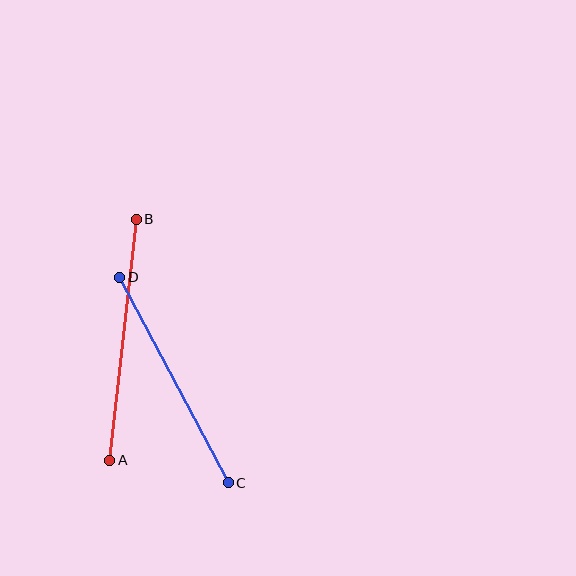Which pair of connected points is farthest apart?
Points A and B are farthest apart.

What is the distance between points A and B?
The distance is approximately 243 pixels.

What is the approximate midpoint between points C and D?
The midpoint is at approximately (174, 380) pixels.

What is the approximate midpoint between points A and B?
The midpoint is at approximately (123, 340) pixels.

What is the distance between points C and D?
The distance is approximately 232 pixels.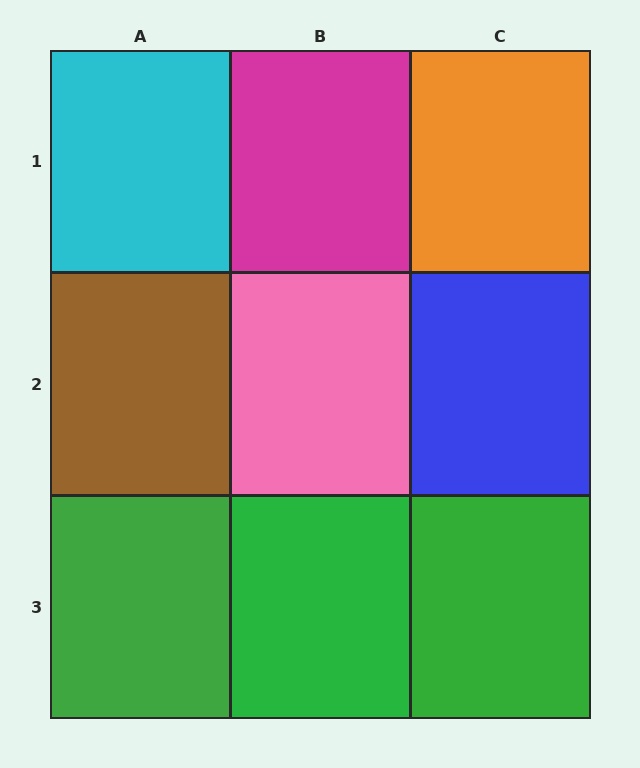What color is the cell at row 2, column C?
Blue.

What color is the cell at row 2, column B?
Pink.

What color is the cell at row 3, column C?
Green.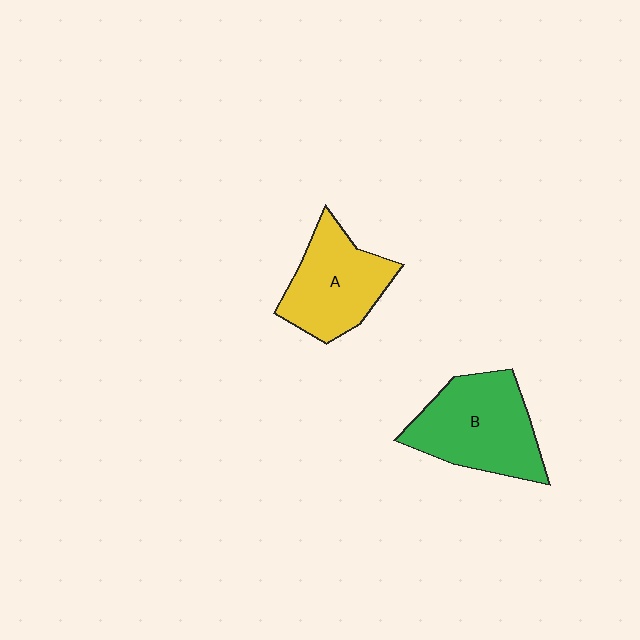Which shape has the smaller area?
Shape A (yellow).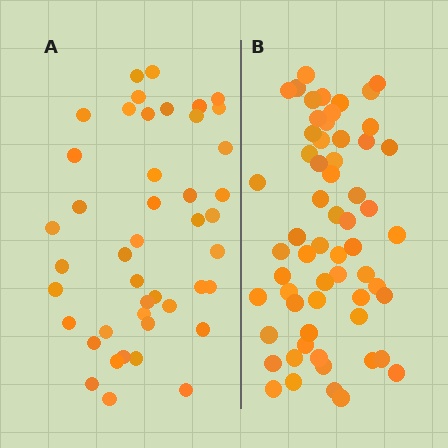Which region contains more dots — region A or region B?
Region B (the right region) has more dots.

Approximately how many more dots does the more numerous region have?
Region B has approximately 15 more dots than region A.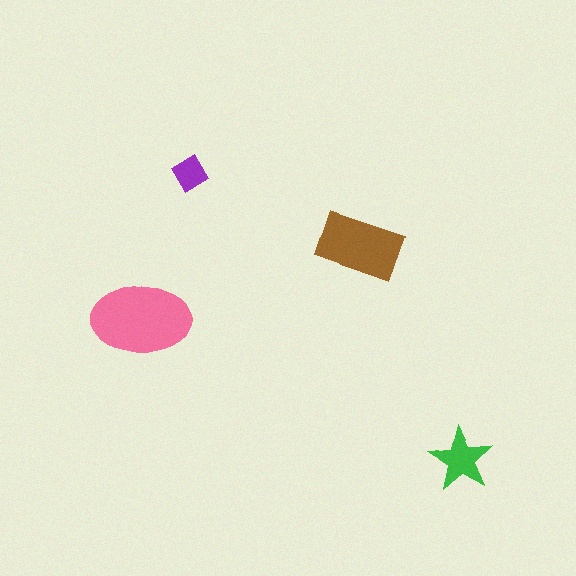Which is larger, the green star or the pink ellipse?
The pink ellipse.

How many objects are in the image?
There are 4 objects in the image.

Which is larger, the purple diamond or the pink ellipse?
The pink ellipse.